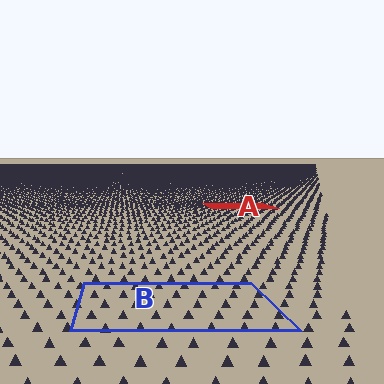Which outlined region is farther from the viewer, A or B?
Region A is farther from the viewer — the texture elements inside it appear smaller and more densely packed.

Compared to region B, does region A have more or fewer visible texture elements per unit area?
Region A has more texture elements per unit area — they are packed more densely because it is farther away.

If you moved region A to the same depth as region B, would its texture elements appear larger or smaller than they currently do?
They would appear larger. At a closer depth, the same texture elements are projected at a bigger on-screen size.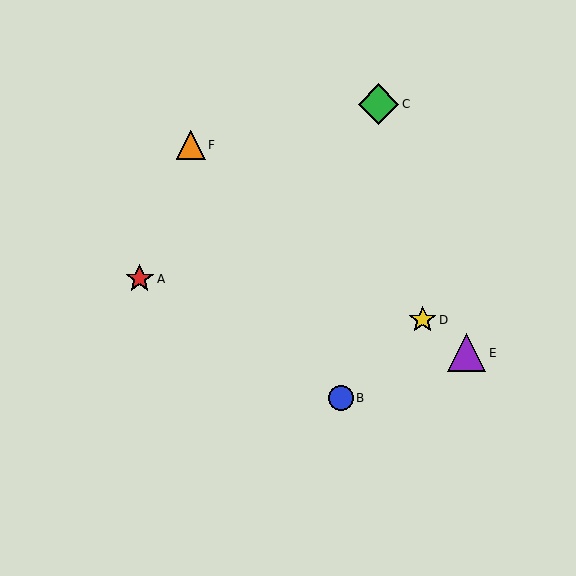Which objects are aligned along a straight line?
Objects D, E, F are aligned along a straight line.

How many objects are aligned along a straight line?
3 objects (D, E, F) are aligned along a straight line.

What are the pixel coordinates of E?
Object E is at (466, 353).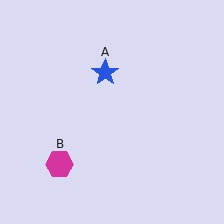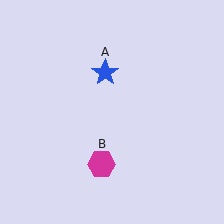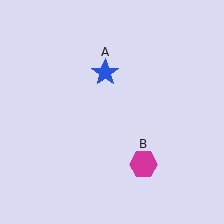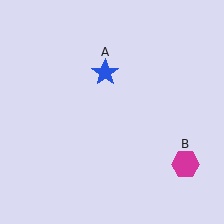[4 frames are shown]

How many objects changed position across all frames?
1 object changed position: magenta hexagon (object B).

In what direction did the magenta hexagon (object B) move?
The magenta hexagon (object B) moved right.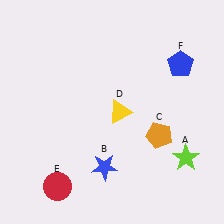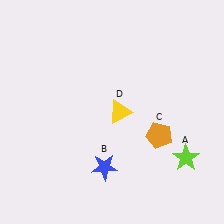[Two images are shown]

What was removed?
The red circle (E), the blue pentagon (F) were removed in Image 2.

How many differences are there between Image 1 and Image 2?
There are 2 differences between the two images.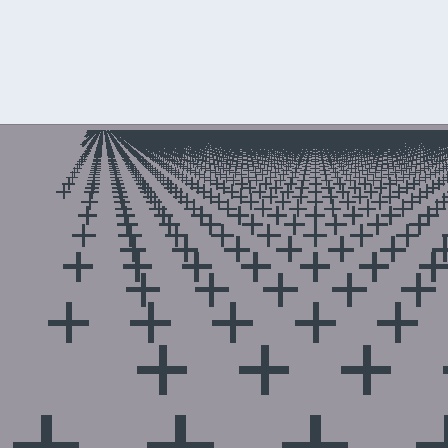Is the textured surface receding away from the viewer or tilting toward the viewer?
The surface is receding away from the viewer. Texture elements get smaller and denser toward the top.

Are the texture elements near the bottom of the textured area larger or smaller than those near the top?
Larger. Near the bottom, elements are closer to the viewer and appear at a bigger on-screen size.